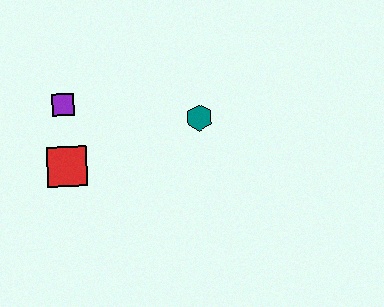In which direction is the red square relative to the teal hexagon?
The red square is to the left of the teal hexagon.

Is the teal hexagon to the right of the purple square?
Yes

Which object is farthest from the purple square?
The teal hexagon is farthest from the purple square.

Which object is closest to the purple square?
The red square is closest to the purple square.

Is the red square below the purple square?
Yes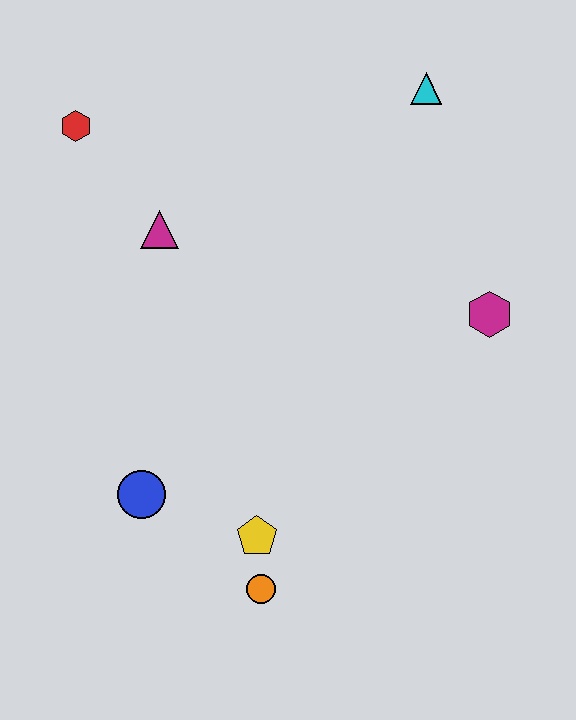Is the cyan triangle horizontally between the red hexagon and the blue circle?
No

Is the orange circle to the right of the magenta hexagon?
No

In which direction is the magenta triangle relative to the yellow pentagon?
The magenta triangle is above the yellow pentagon.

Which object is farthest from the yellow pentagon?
The cyan triangle is farthest from the yellow pentagon.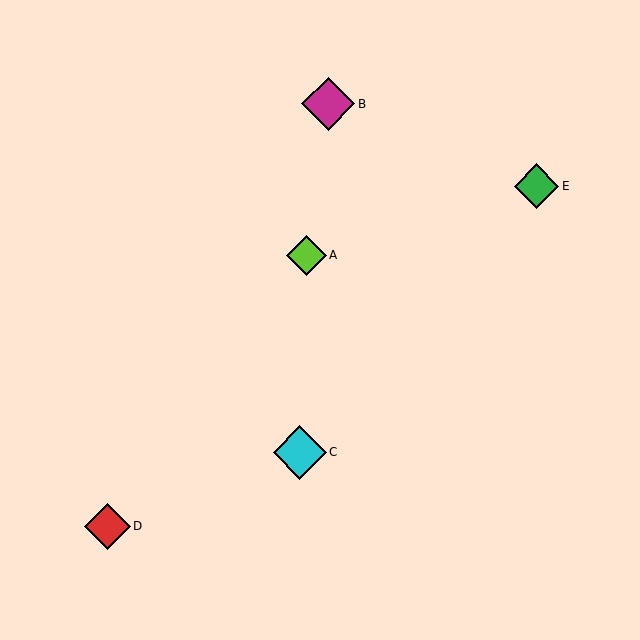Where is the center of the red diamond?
The center of the red diamond is at (107, 526).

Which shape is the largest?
The cyan diamond (labeled C) is the largest.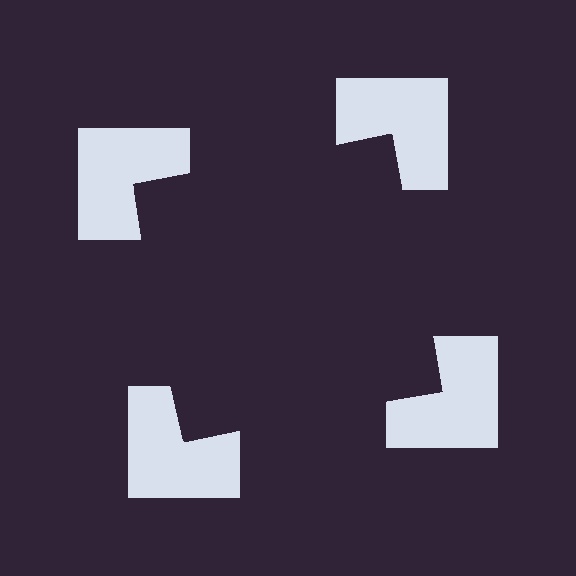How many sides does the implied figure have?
4 sides.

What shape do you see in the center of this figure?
An illusory square — its edges are inferred from the aligned wedge cuts in the notched squares, not physically drawn.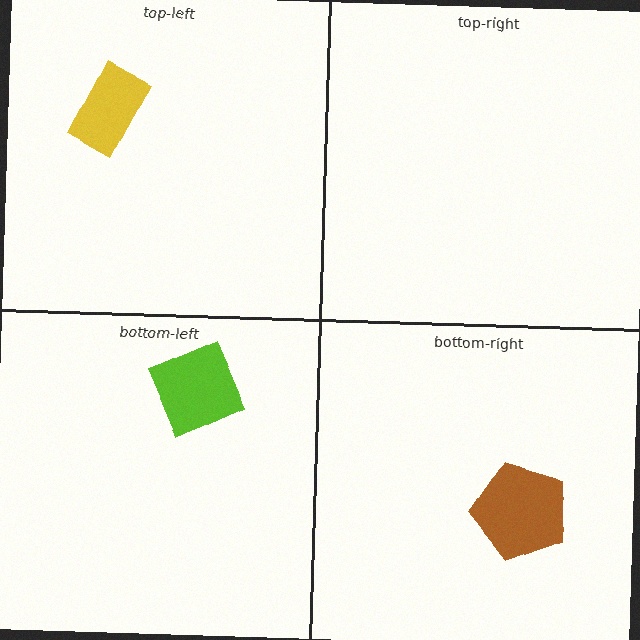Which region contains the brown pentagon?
The bottom-right region.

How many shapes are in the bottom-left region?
1.